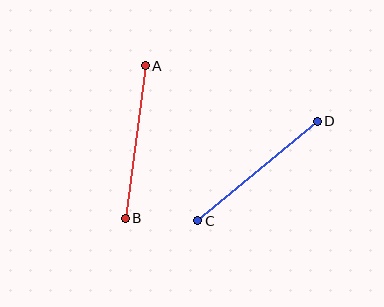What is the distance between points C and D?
The distance is approximately 155 pixels.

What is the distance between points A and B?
The distance is approximately 154 pixels.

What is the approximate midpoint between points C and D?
The midpoint is at approximately (257, 171) pixels.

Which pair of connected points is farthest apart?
Points C and D are farthest apart.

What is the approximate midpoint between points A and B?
The midpoint is at approximately (135, 142) pixels.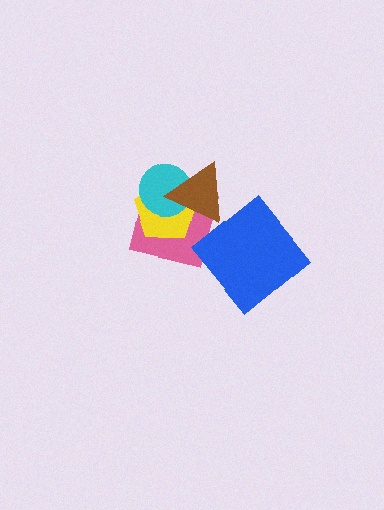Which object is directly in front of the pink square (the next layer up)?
The yellow pentagon is directly in front of the pink square.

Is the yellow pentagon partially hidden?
Yes, it is partially covered by another shape.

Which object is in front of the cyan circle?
The brown triangle is in front of the cyan circle.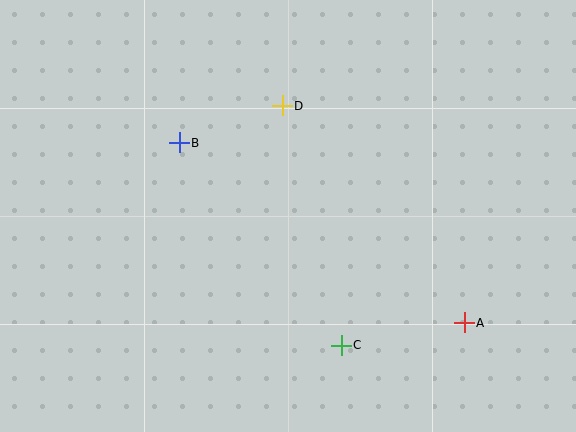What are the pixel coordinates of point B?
Point B is at (179, 143).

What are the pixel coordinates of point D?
Point D is at (282, 106).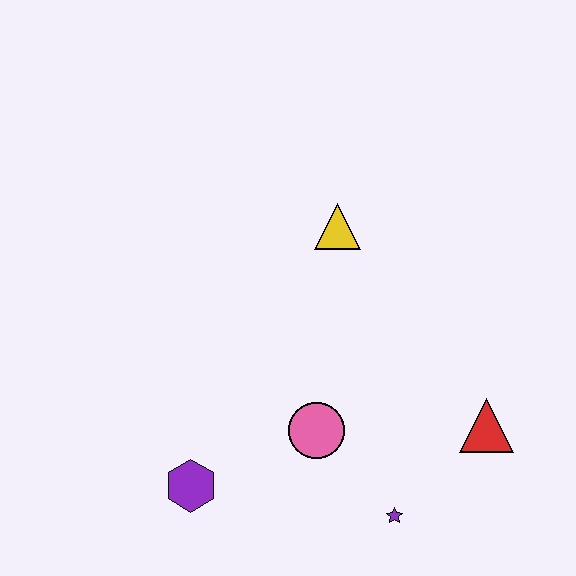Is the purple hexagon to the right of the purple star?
No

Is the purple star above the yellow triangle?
No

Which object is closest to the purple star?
The pink circle is closest to the purple star.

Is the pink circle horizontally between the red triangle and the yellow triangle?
No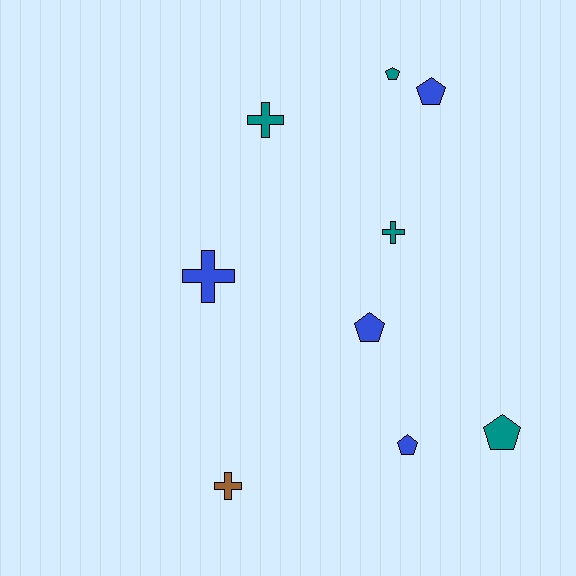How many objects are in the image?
There are 9 objects.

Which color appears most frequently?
Teal, with 4 objects.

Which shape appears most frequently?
Pentagon, with 5 objects.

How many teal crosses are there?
There are 2 teal crosses.